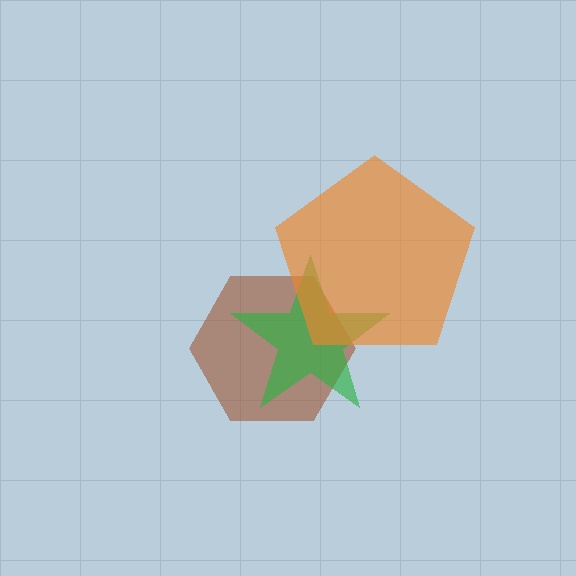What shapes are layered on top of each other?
The layered shapes are: a brown hexagon, a green star, an orange pentagon.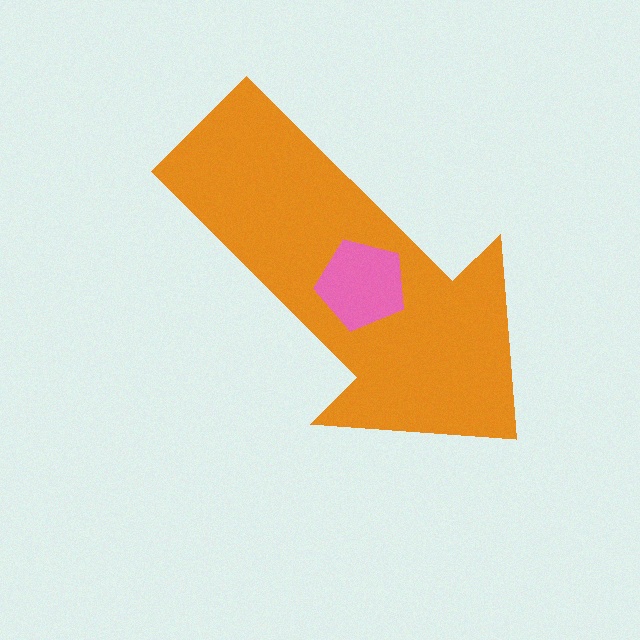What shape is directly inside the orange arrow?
The pink pentagon.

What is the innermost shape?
The pink pentagon.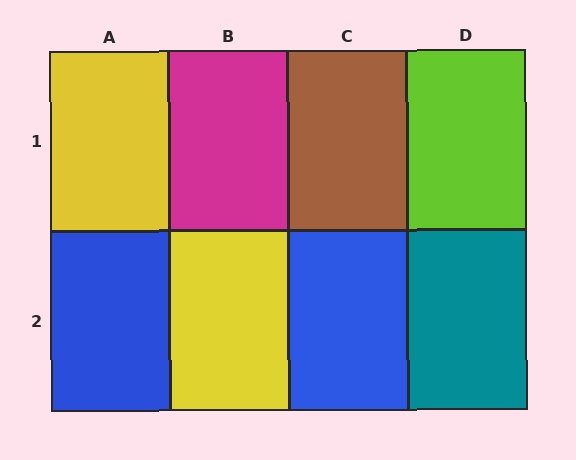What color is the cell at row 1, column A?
Yellow.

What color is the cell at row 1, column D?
Lime.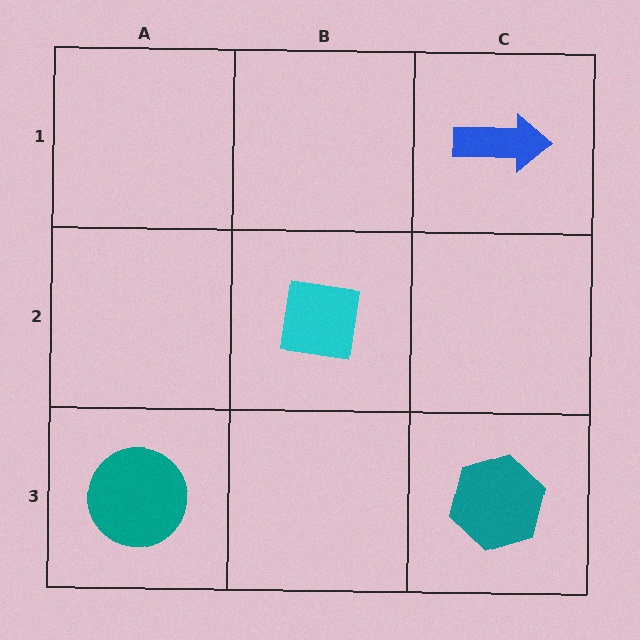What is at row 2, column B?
A cyan square.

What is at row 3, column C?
A teal hexagon.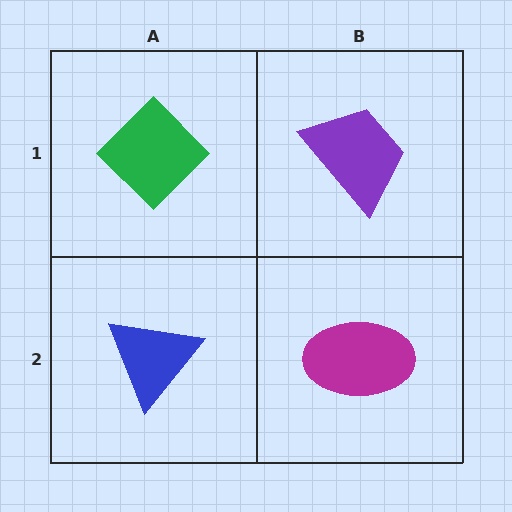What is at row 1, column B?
A purple trapezoid.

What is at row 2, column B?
A magenta ellipse.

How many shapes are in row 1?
2 shapes.